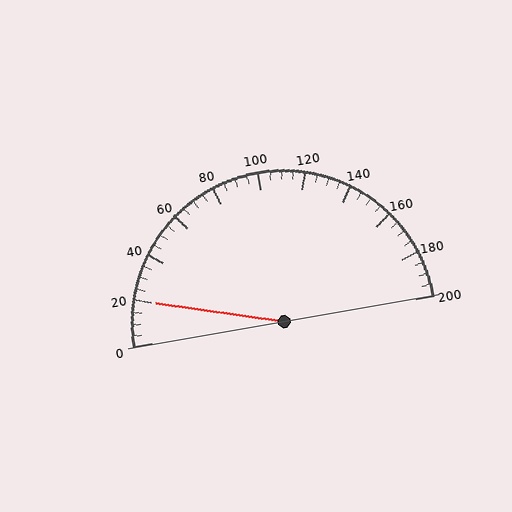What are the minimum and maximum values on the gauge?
The gauge ranges from 0 to 200.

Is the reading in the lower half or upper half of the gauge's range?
The reading is in the lower half of the range (0 to 200).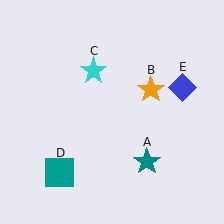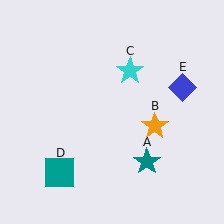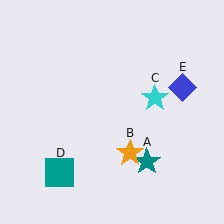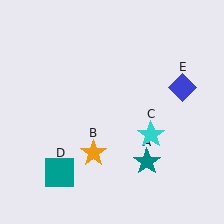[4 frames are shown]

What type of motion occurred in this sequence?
The orange star (object B), cyan star (object C) rotated clockwise around the center of the scene.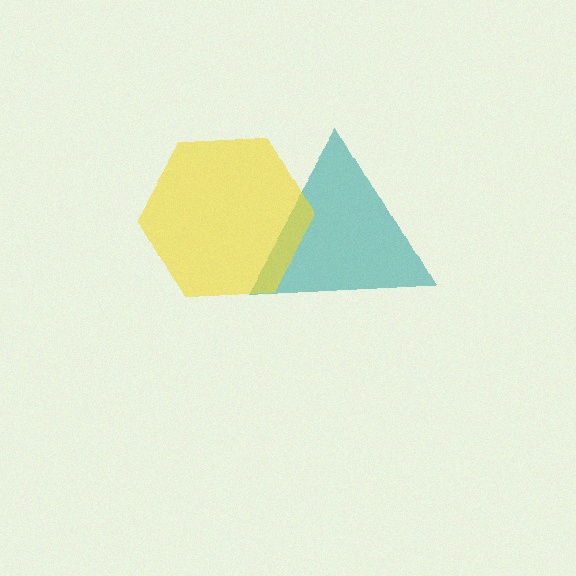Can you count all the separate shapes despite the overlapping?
Yes, there are 2 separate shapes.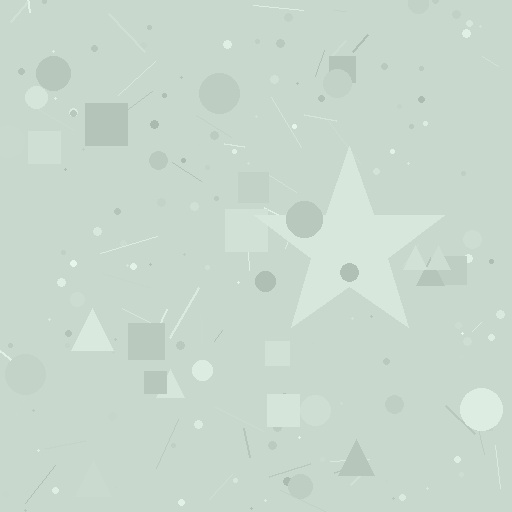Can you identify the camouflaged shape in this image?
The camouflaged shape is a star.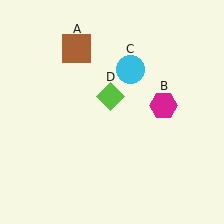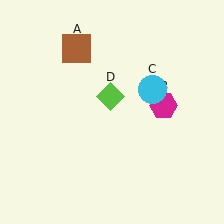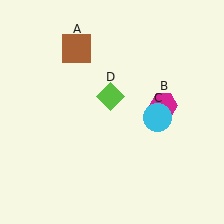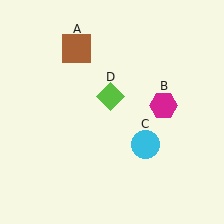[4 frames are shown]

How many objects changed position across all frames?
1 object changed position: cyan circle (object C).